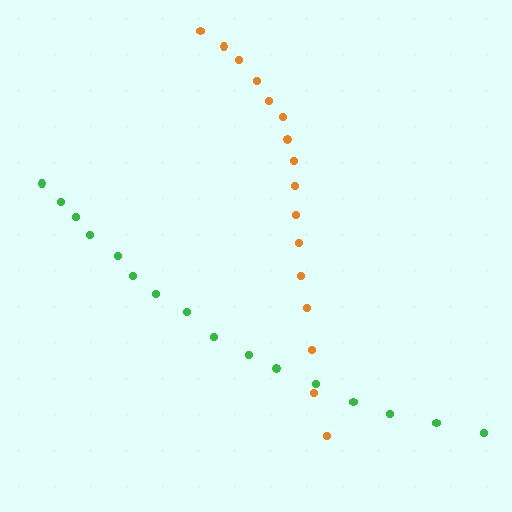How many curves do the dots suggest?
There are 2 distinct paths.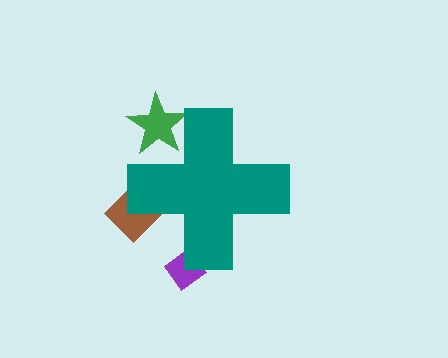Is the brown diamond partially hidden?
Yes, the brown diamond is partially hidden behind the teal cross.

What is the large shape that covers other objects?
A teal cross.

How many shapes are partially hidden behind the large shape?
3 shapes are partially hidden.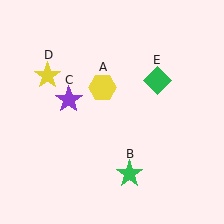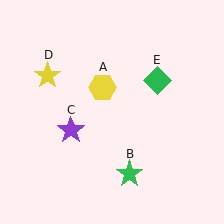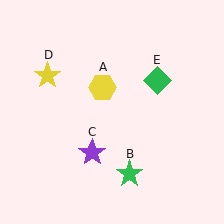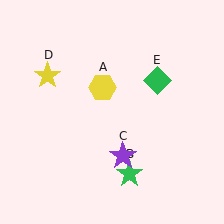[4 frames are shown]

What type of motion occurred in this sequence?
The purple star (object C) rotated counterclockwise around the center of the scene.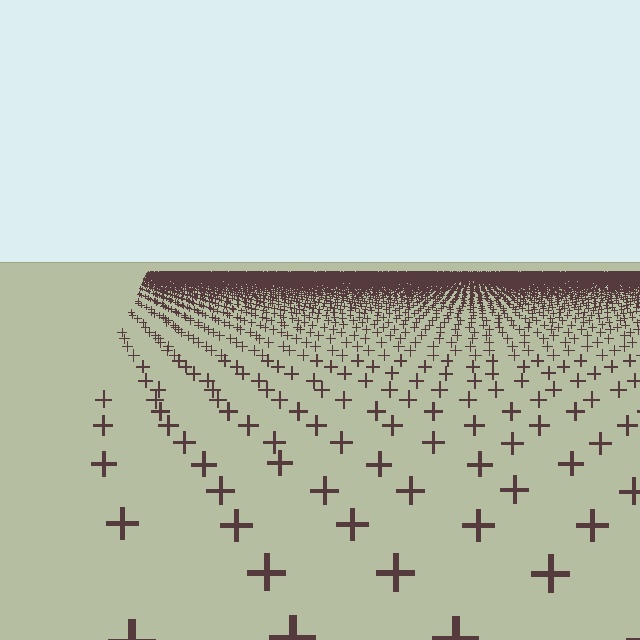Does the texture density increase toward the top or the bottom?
Density increases toward the top.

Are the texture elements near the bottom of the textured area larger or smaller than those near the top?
Larger. Near the bottom, elements are closer to the viewer and appear at a bigger on-screen size.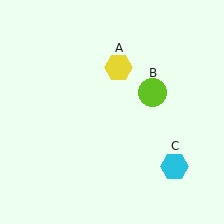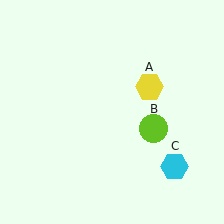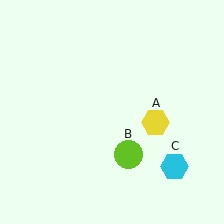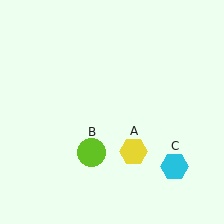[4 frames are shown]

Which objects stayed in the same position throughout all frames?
Cyan hexagon (object C) remained stationary.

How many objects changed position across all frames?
2 objects changed position: yellow hexagon (object A), lime circle (object B).